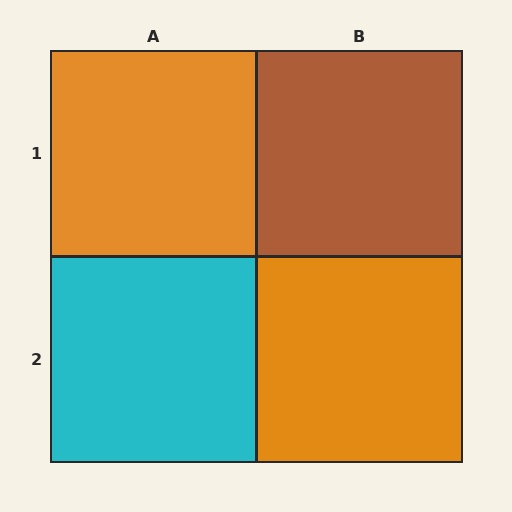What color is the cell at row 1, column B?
Brown.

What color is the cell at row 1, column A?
Orange.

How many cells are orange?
2 cells are orange.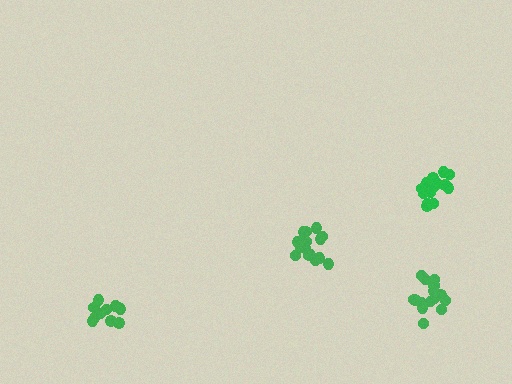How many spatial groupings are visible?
There are 4 spatial groupings.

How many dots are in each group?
Group 1: 16 dots, Group 2: 16 dots, Group 3: 12 dots, Group 4: 17 dots (61 total).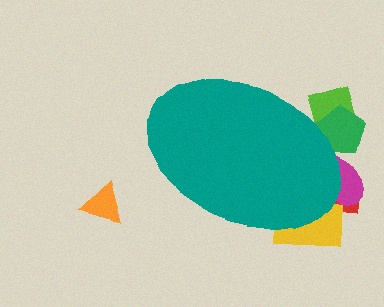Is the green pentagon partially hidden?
Yes, the green pentagon is partially hidden behind the teal ellipse.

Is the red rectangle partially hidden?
Yes, the red rectangle is partially hidden behind the teal ellipse.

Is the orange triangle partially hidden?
No, the orange triangle is fully visible.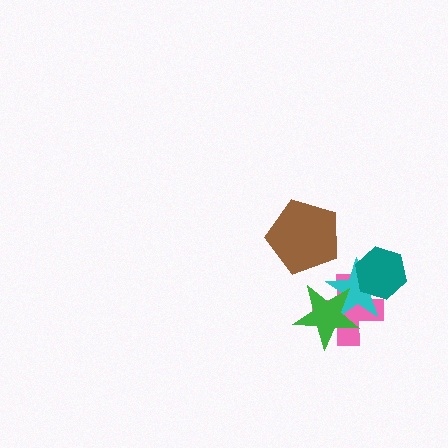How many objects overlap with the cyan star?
3 objects overlap with the cyan star.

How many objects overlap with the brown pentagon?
0 objects overlap with the brown pentagon.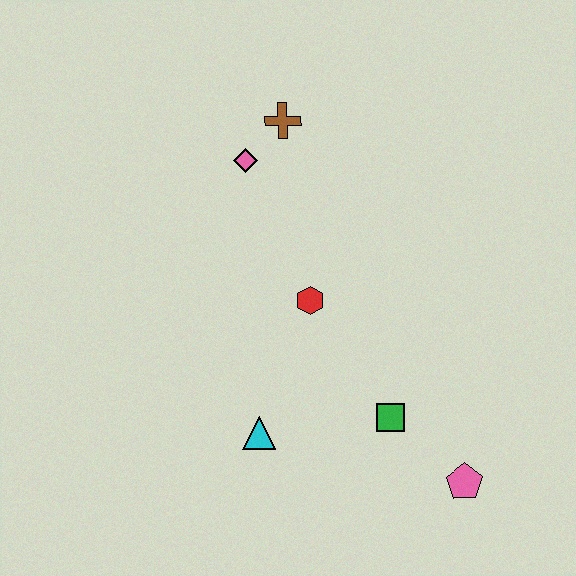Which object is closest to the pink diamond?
The brown cross is closest to the pink diamond.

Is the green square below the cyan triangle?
No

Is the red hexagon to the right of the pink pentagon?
No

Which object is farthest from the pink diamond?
The pink pentagon is farthest from the pink diamond.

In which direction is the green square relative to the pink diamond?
The green square is below the pink diamond.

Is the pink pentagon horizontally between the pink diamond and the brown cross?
No